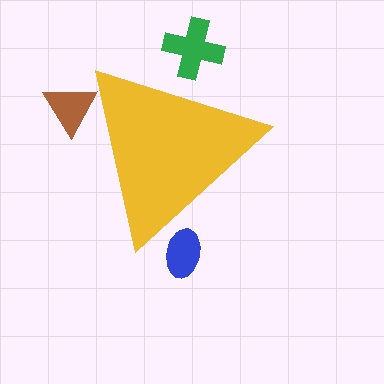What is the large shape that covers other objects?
A yellow triangle.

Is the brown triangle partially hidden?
Yes, the brown triangle is partially hidden behind the yellow triangle.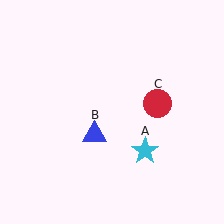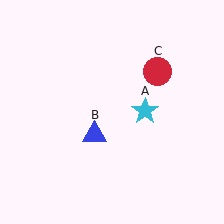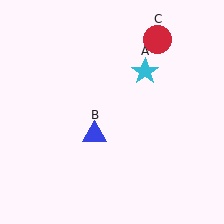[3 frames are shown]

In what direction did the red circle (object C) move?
The red circle (object C) moved up.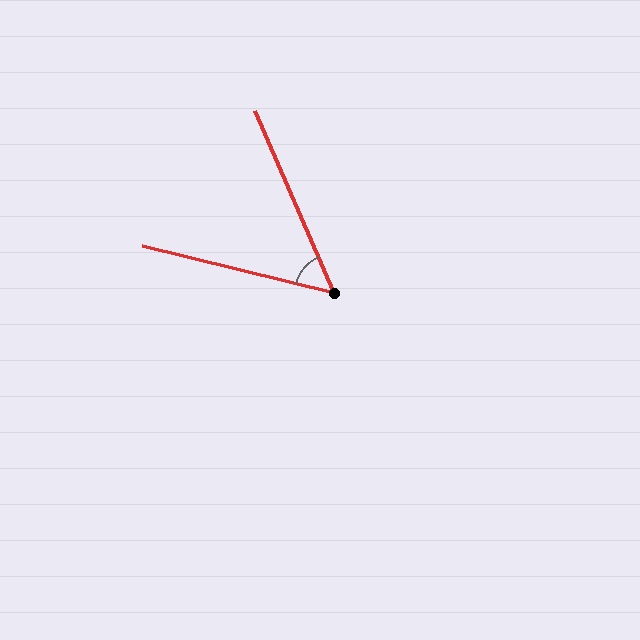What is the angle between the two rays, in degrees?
Approximately 53 degrees.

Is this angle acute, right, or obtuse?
It is acute.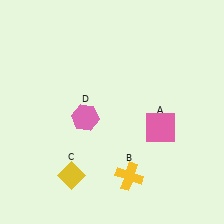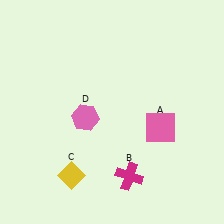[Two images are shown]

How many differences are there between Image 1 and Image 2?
There is 1 difference between the two images.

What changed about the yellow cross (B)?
In Image 1, B is yellow. In Image 2, it changed to magenta.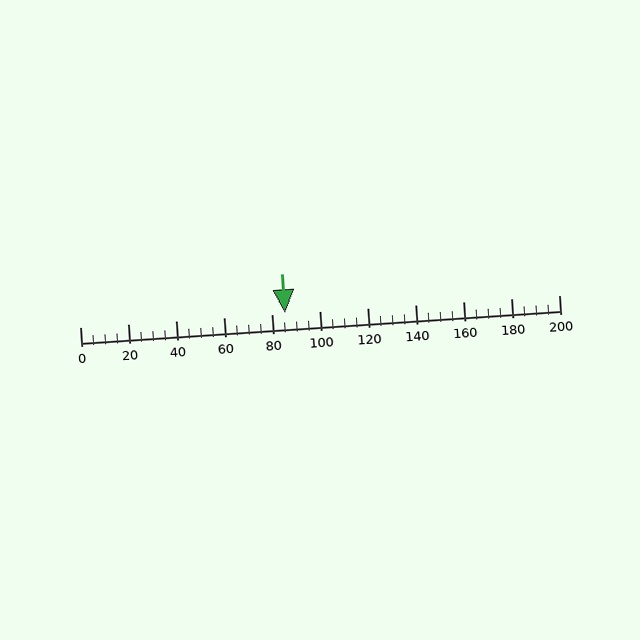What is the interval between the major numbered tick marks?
The major tick marks are spaced 20 units apart.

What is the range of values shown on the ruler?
The ruler shows values from 0 to 200.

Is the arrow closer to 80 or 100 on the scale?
The arrow is closer to 80.